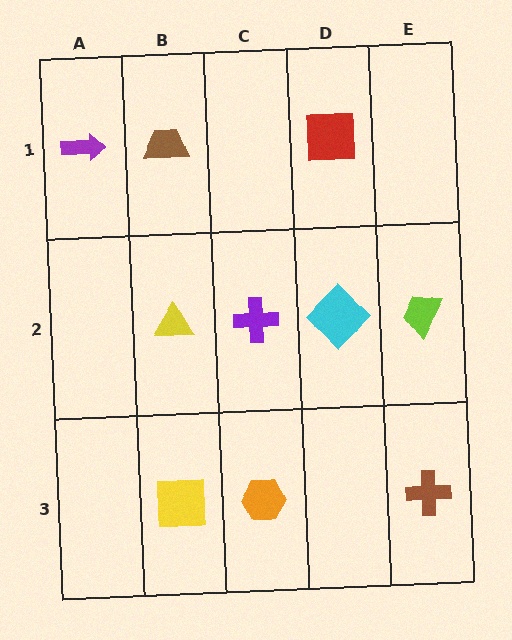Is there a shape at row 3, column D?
No, that cell is empty.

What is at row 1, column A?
A purple arrow.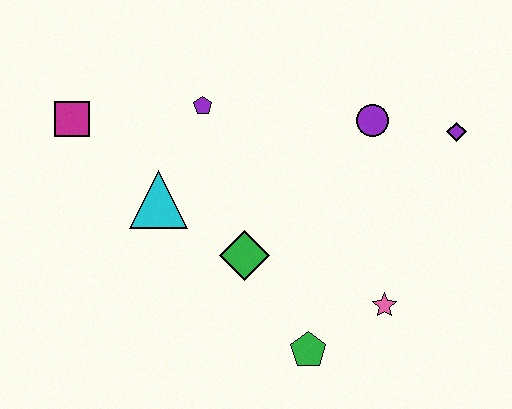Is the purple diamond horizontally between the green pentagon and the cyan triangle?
No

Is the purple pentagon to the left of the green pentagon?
Yes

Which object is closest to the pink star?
The green pentagon is closest to the pink star.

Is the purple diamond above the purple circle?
No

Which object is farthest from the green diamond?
The purple diamond is farthest from the green diamond.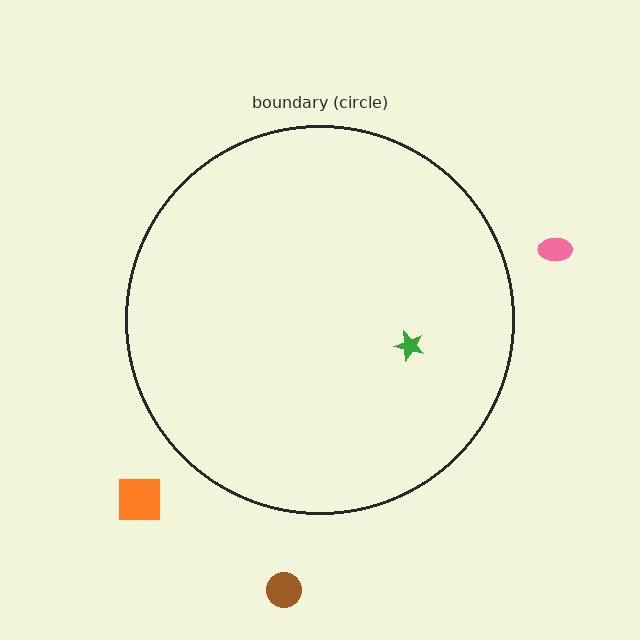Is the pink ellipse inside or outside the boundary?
Outside.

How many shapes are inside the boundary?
1 inside, 3 outside.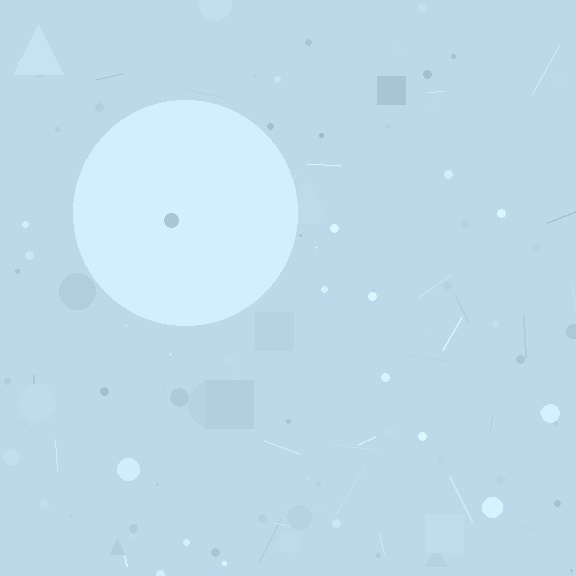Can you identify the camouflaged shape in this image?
The camouflaged shape is a circle.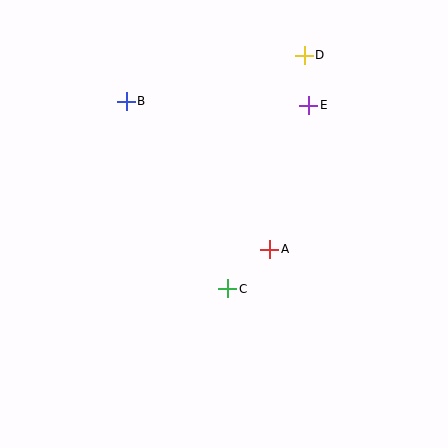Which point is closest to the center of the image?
Point A at (270, 249) is closest to the center.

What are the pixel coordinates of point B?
Point B is at (126, 101).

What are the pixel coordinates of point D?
Point D is at (304, 55).